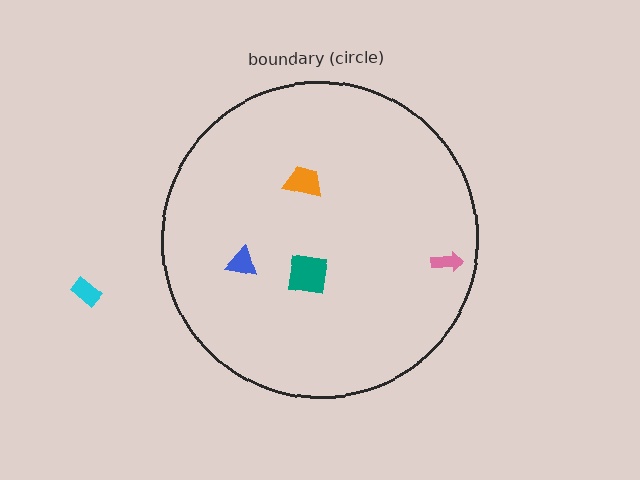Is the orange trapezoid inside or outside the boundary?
Inside.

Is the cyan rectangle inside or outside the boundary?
Outside.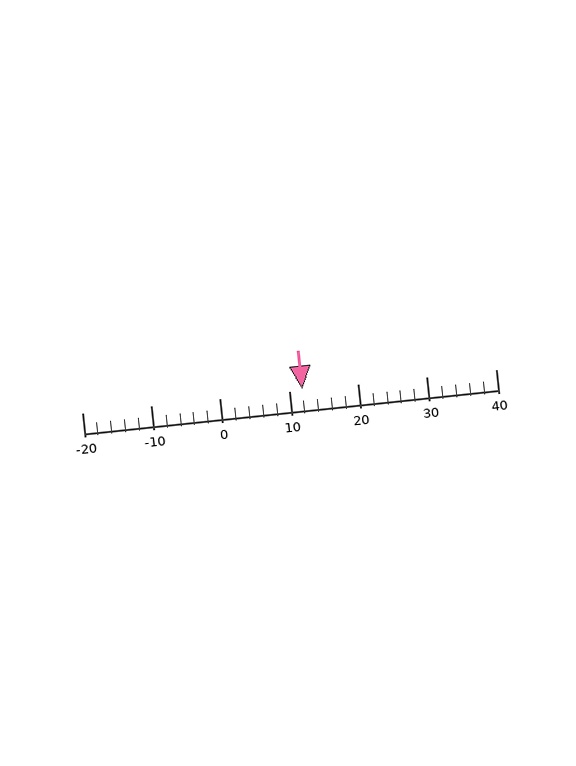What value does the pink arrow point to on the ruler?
The pink arrow points to approximately 12.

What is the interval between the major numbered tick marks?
The major tick marks are spaced 10 units apart.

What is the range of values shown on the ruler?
The ruler shows values from -20 to 40.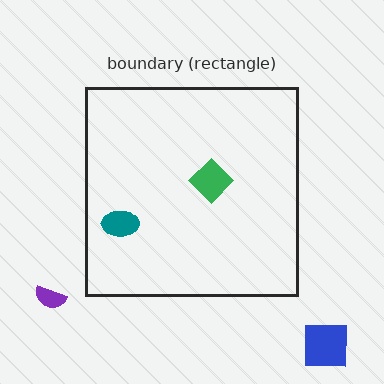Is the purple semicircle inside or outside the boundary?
Outside.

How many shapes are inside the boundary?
2 inside, 2 outside.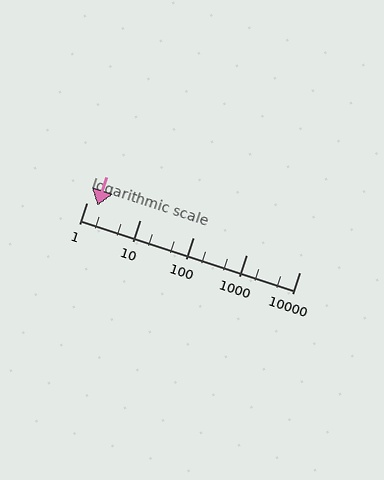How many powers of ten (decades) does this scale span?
The scale spans 4 decades, from 1 to 10000.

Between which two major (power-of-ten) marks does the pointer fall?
The pointer is between 1 and 10.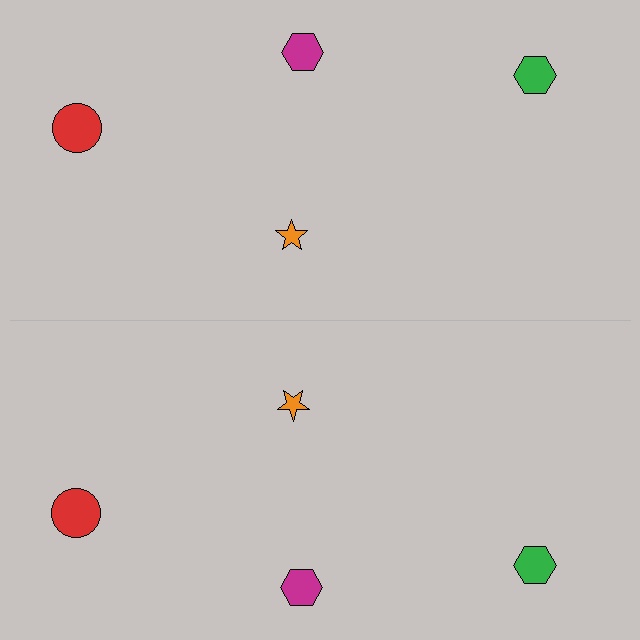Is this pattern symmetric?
Yes, this pattern has bilateral (reflection) symmetry.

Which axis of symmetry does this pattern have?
The pattern has a horizontal axis of symmetry running through the center of the image.